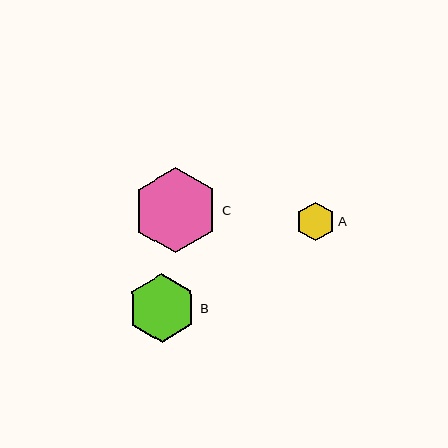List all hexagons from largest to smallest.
From largest to smallest: C, B, A.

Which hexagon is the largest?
Hexagon C is the largest with a size of approximately 86 pixels.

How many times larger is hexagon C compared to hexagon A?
Hexagon C is approximately 2.2 times the size of hexagon A.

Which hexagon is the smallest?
Hexagon A is the smallest with a size of approximately 39 pixels.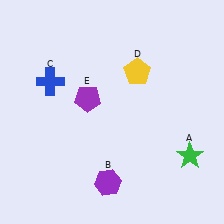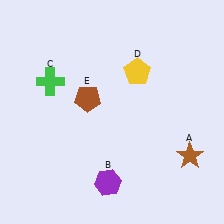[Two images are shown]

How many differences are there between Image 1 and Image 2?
There are 3 differences between the two images.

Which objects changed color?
A changed from green to brown. C changed from blue to green. E changed from purple to brown.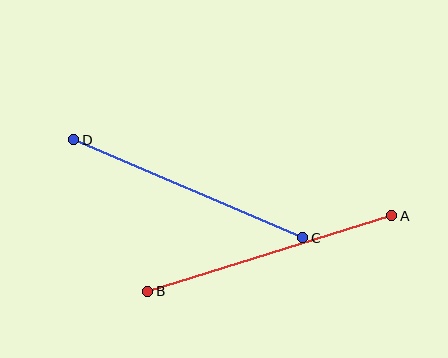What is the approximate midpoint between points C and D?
The midpoint is at approximately (188, 189) pixels.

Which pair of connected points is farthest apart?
Points A and B are farthest apart.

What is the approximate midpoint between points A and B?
The midpoint is at approximately (270, 254) pixels.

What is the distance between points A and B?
The distance is approximately 255 pixels.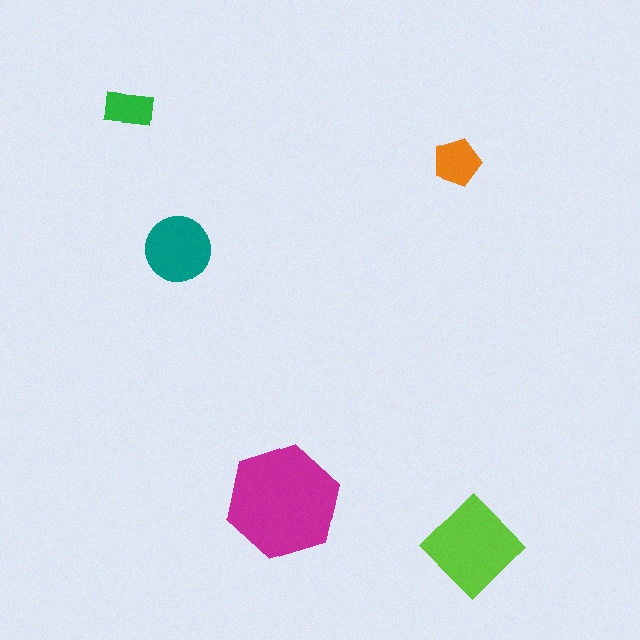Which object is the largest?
The magenta hexagon.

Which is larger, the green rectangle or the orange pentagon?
The orange pentagon.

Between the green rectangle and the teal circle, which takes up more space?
The teal circle.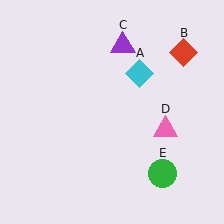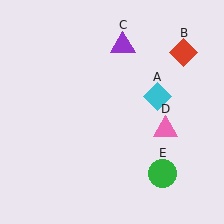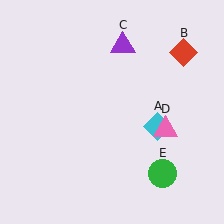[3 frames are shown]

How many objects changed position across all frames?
1 object changed position: cyan diamond (object A).